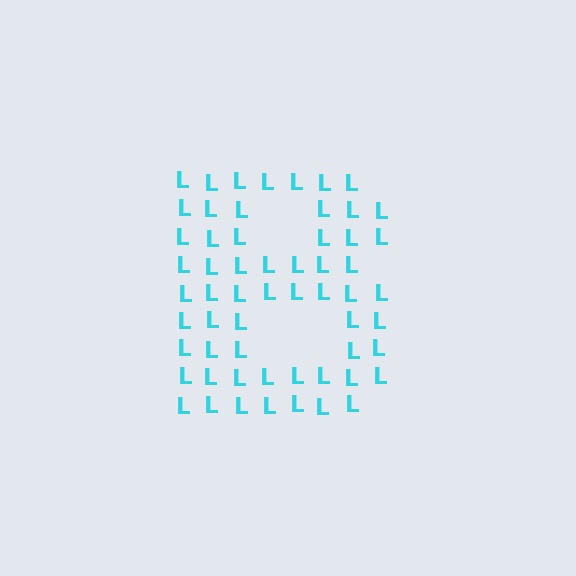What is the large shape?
The large shape is the letter B.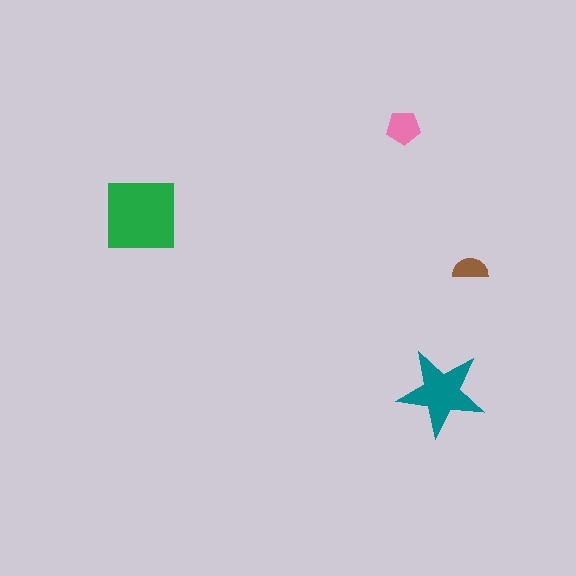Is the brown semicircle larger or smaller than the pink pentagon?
Smaller.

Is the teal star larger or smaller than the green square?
Smaller.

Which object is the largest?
The green square.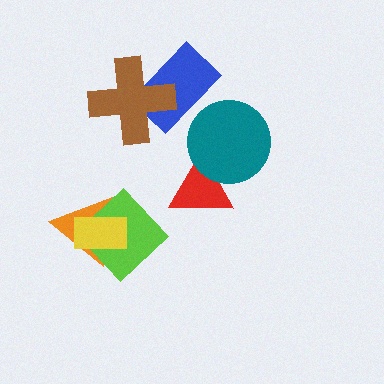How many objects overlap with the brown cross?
1 object overlaps with the brown cross.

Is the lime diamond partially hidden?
Yes, it is partially covered by another shape.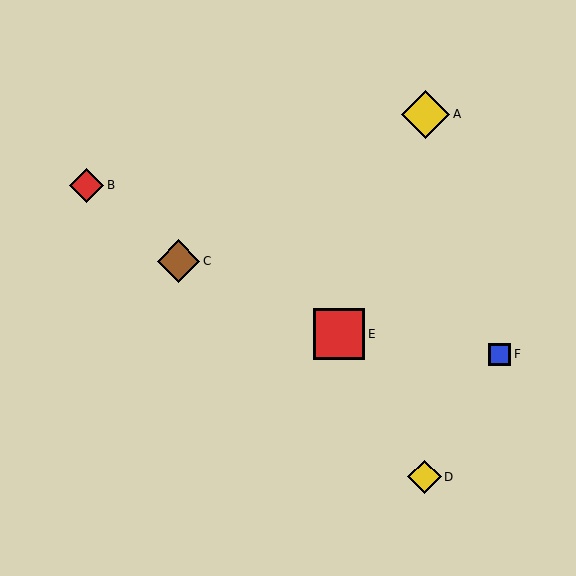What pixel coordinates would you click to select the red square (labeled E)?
Click at (339, 334) to select the red square E.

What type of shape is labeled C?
Shape C is a brown diamond.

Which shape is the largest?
The red square (labeled E) is the largest.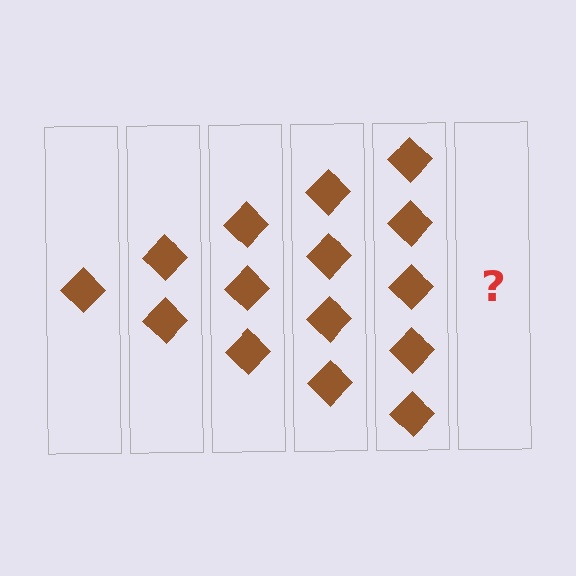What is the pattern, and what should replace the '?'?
The pattern is that each step adds one more diamond. The '?' should be 6 diamonds.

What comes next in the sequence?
The next element should be 6 diamonds.